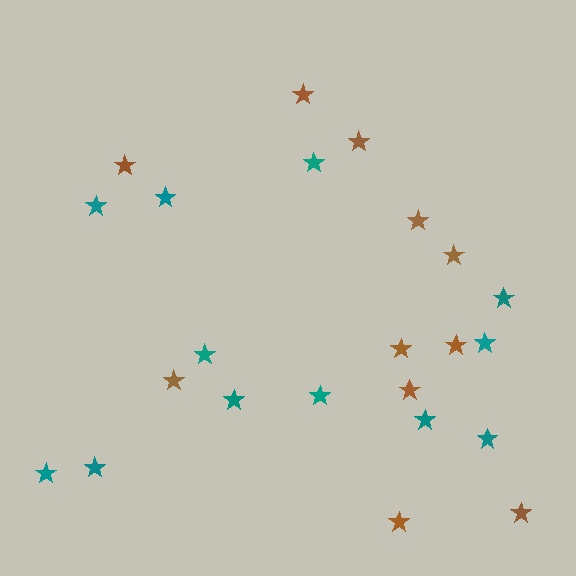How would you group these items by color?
There are 2 groups: one group of brown stars (11) and one group of teal stars (12).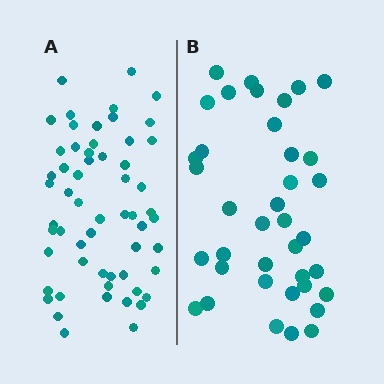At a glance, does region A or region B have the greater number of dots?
Region A (the left region) has more dots.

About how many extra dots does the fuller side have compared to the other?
Region A has approximately 20 more dots than region B.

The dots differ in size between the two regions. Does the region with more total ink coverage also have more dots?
No. Region B has more total ink coverage because its dots are larger, but region A actually contains more individual dots. Total area can be misleading — the number of items is what matters here.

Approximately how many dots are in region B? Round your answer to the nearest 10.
About 40 dots. (The exact count is 38, which rounds to 40.)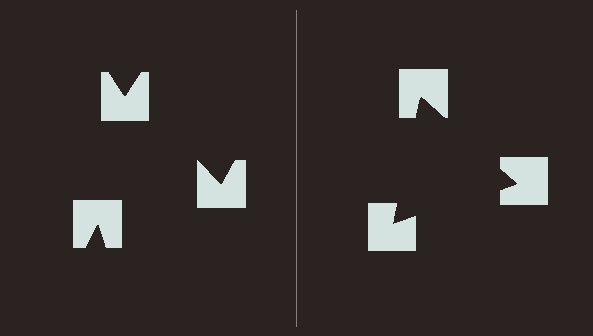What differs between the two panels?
The notched squares are positioned identically on both sides; only the wedge orientations differ. On the right they align to a triangle; on the left they are misaligned.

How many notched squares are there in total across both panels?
6 — 3 on each side.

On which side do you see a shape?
An illusory triangle appears on the right side. On the left side the wedge cuts are rotated, so no coherent shape forms.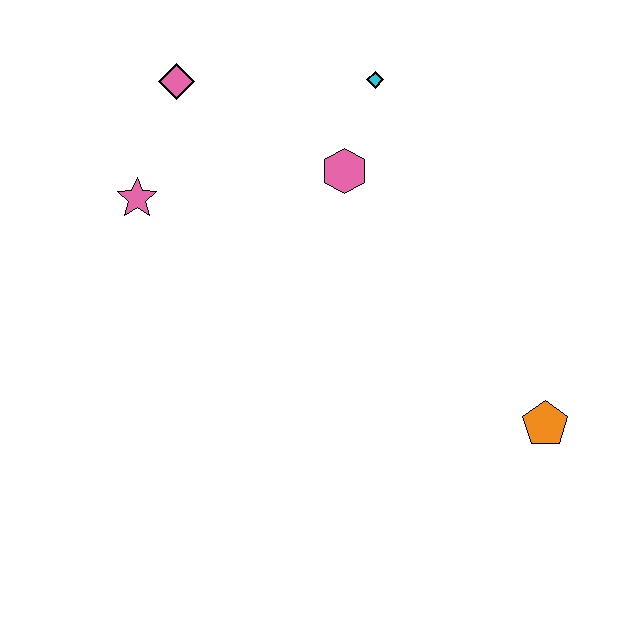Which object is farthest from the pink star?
The orange pentagon is farthest from the pink star.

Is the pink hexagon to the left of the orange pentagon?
Yes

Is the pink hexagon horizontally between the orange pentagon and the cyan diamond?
No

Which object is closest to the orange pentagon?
The pink hexagon is closest to the orange pentagon.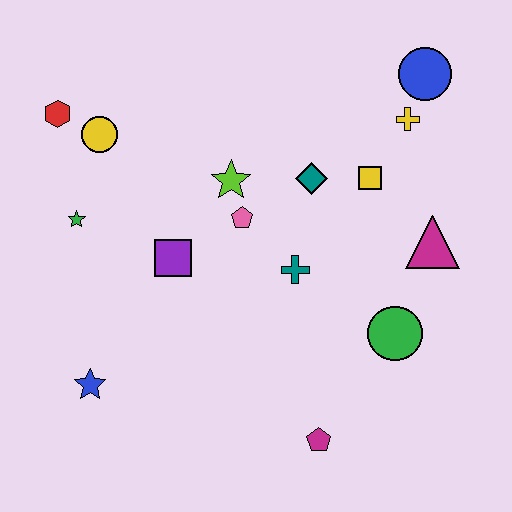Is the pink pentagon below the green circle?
No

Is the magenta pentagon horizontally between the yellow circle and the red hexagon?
No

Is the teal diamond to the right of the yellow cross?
No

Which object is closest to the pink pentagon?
The lime star is closest to the pink pentagon.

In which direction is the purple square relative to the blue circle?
The purple square is to the left of the blue circle.